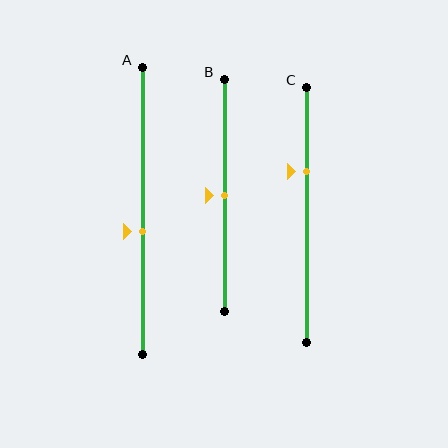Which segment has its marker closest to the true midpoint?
Segment B has its marker closest to the true midpoint.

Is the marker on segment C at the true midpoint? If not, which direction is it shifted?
No, the marker on segment C is shifted upward by about 17% of the segment length.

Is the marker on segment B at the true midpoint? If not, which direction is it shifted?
Yes, the marker on segment B is at the true midpoint.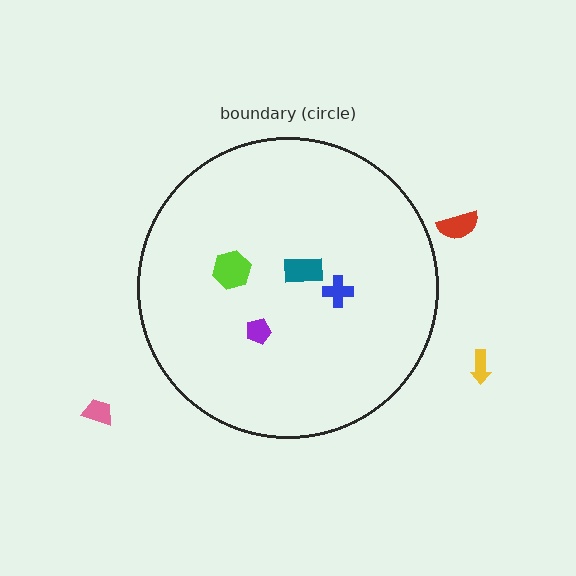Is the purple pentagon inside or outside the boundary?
Inside.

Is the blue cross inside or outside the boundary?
Inside.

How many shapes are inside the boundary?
4 inside, 3 outside.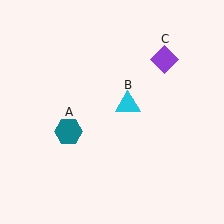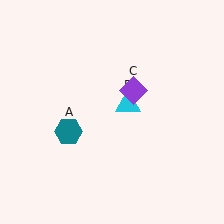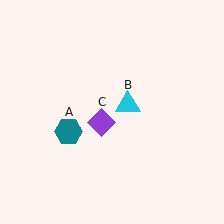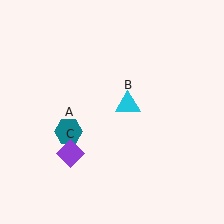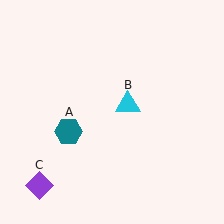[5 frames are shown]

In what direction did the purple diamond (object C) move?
The purple diamond (object C) moved down and to the left.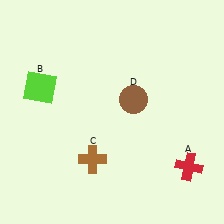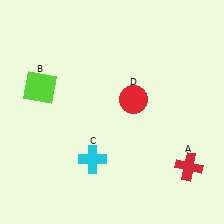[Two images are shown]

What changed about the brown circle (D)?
In Image 1, D is brown. In Image 2, it changed to red.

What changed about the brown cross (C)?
In Image 1, C is brown. In Image 2, it changed to cyan.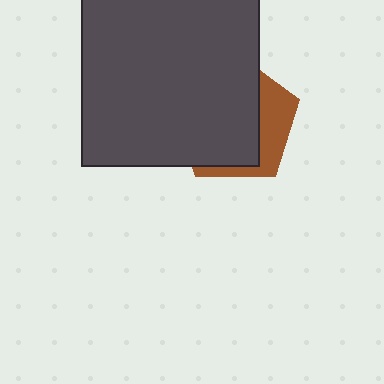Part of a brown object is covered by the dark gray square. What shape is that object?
It is a pentagon.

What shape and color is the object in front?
The object in front is a dark gray square.